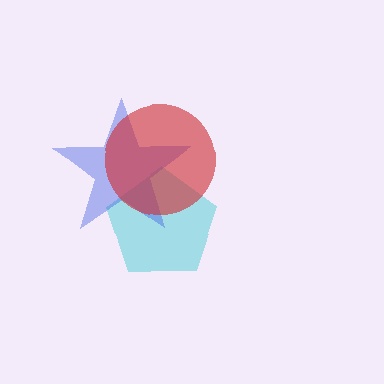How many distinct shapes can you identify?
There are 3 distinct shapes: a cyan pentagon, a blue star, a red circle.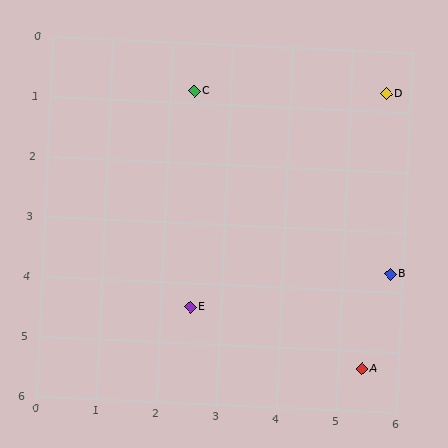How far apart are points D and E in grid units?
Points D and E are about 4.8 grid units apart.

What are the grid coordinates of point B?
Point B is at approximately (5.8, 3.7).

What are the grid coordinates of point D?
Point D is at approximately (5.6, 0.7).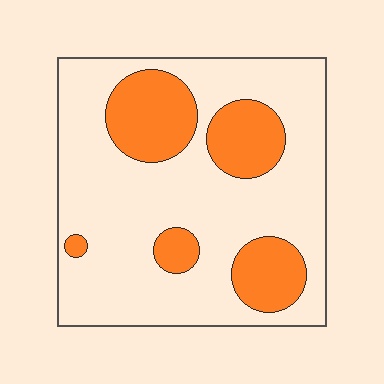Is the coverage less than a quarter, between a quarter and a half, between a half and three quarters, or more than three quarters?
Between a quarter and a half.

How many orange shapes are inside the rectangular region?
5.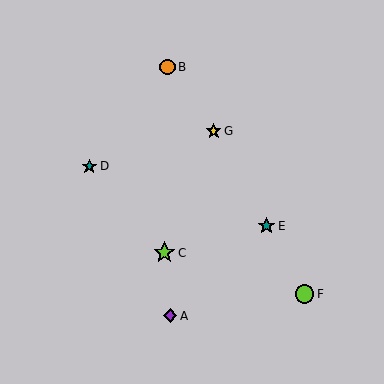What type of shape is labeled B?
Shape B is an orange circle.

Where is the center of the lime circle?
The center of the lime circle is at (305, 294).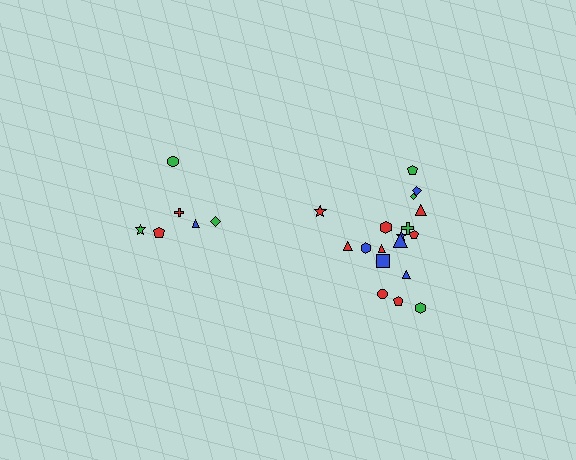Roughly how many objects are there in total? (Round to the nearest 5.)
Roughly 25 objects in total.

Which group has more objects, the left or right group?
The right group.